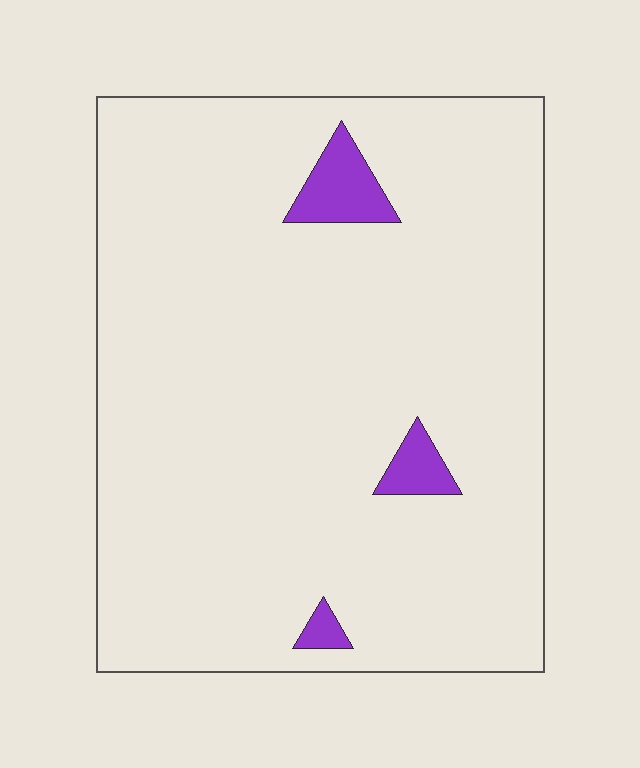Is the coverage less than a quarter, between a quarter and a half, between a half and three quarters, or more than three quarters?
Less than a quarter.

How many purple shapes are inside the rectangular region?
3.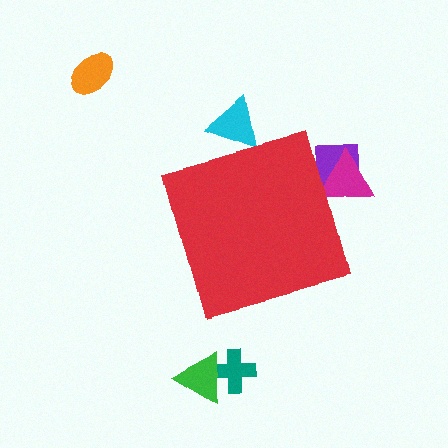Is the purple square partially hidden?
Yes, the purple square is partially hidden behind the red diamond.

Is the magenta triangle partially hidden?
Yes, the magenta triangle is partially hidden behind the red diamond.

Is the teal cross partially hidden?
No, the teal cross is fully visible.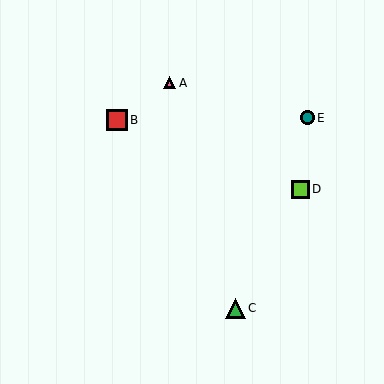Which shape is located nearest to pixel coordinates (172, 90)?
The pink triangle (labeled A) at (169, 83) is nearest to that location.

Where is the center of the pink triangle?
The center of the pink triangle is at (169, 83).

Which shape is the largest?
The red square (labeled B) is the largest.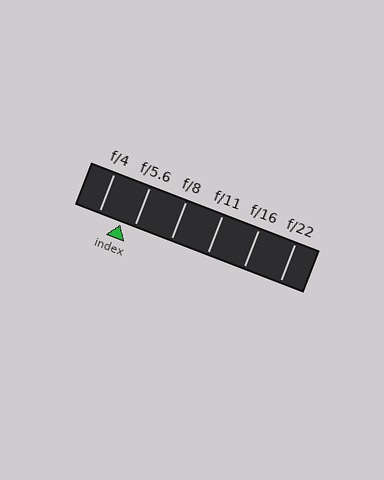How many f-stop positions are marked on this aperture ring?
There are 6 f-stop positions marked.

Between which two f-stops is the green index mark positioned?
The index mark is between f/4 and f/5.6.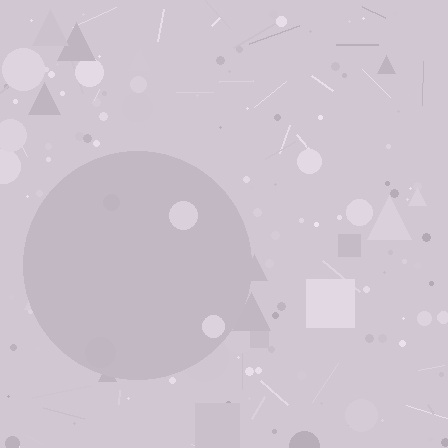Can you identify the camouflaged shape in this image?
The camouflaged shape is a circle.